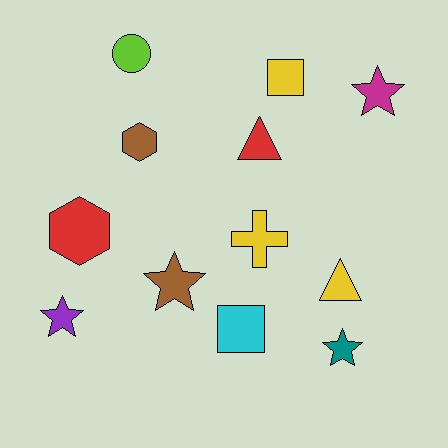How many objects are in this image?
There are 12 objects.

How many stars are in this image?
There are 4 stars.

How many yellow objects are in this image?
There are 3 yellow objects.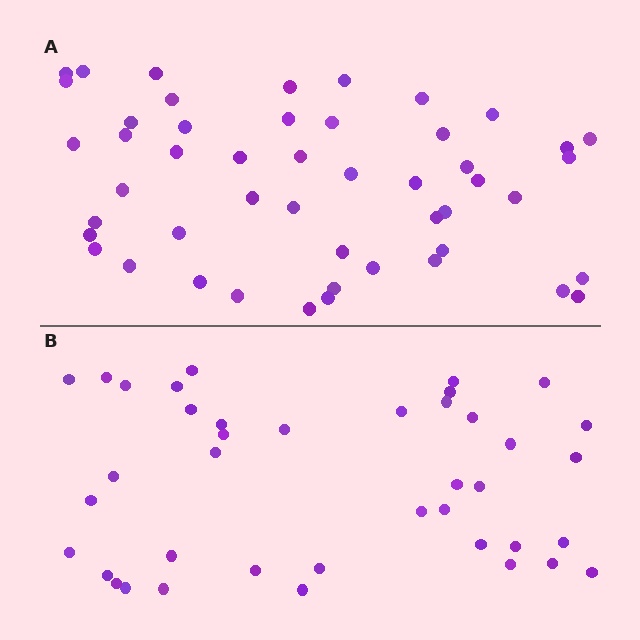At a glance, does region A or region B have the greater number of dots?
Region A (the top region) has more dots.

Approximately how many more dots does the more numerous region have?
Region A has roughly 8 or so more dots than region B.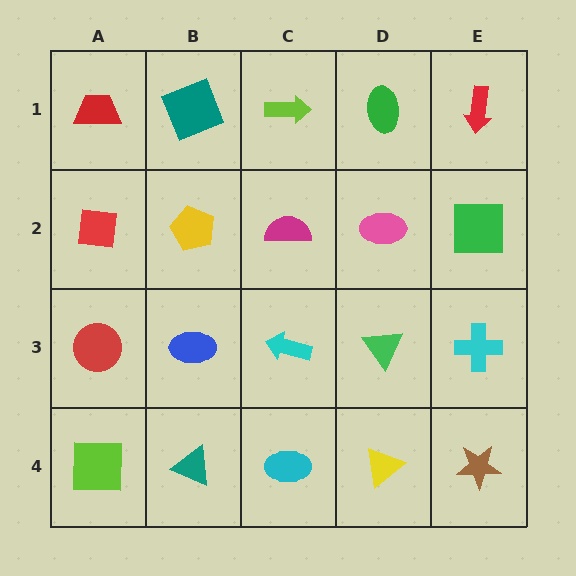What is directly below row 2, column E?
A cyan cross.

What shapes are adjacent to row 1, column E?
A green square (row 2, column E), a green ellipse (row 1, column D).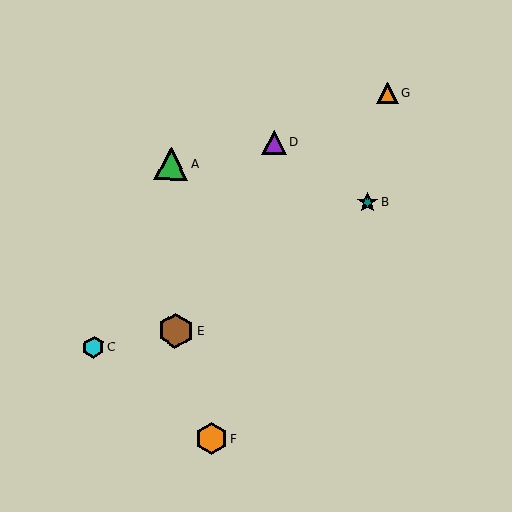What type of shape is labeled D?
Shape D is a purple triangle.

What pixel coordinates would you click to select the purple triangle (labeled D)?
Click at (274, 142) to select the purple triangle D.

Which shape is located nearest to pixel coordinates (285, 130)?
The purple triangle (labeled D) at (274, 142) is nearest to that location.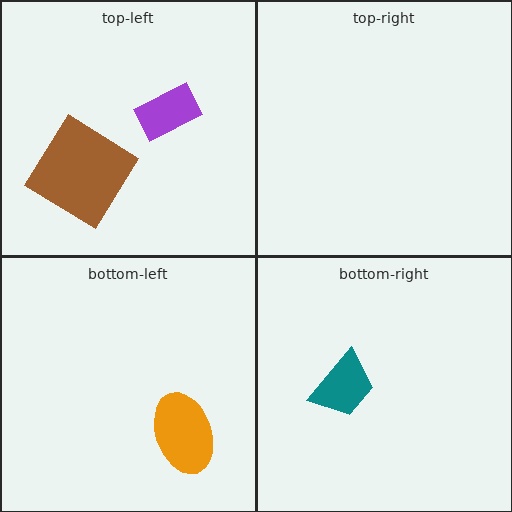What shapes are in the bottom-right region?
The teal trapezoid.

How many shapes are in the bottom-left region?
1.